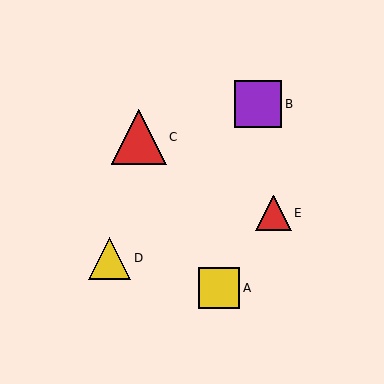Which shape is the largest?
The red triangle (labeled C) is the largest.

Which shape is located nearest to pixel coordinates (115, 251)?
The yellow triangle (labeled D) at (109, 258) is nearest to that location.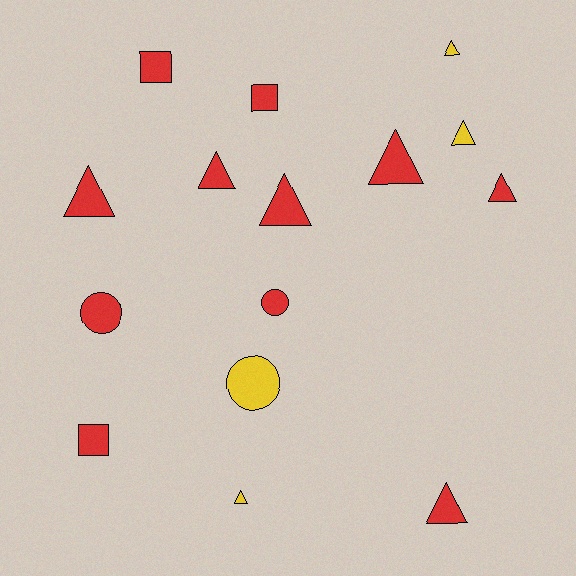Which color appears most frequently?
Red, with 11 objects.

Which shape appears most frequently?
Triangle, with 9 objects.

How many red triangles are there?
There are 6 red triangles.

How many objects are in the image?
There are 15 objects.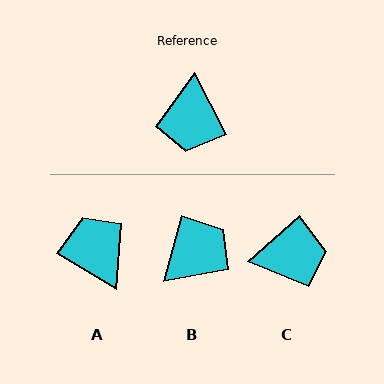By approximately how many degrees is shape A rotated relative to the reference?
Approximately 148 degrees clockwise.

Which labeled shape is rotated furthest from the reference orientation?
A, about 148 degrees away.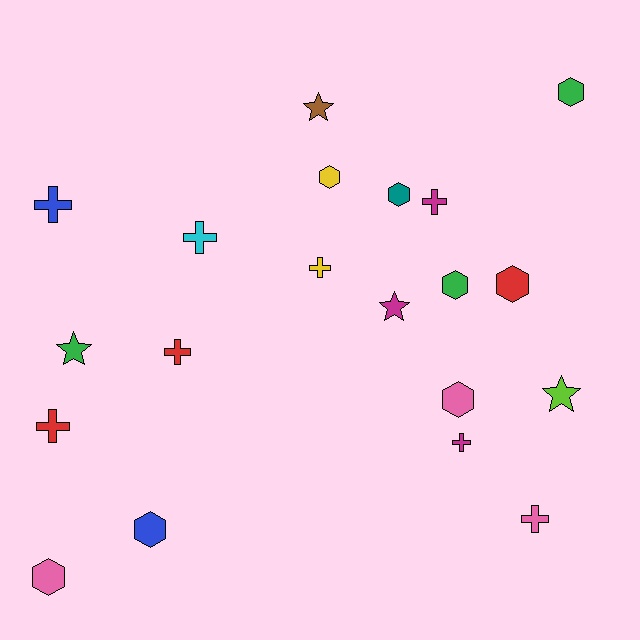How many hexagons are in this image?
There are 8 hexagons.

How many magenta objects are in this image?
There are 3 magenta objects.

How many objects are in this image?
There are 20 objects.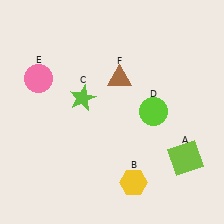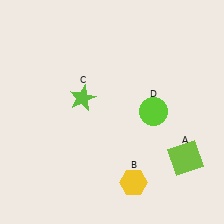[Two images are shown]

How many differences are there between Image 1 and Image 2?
There are 2 differences between the two images.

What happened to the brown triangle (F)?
The brown triangle (F) was removed in Image 2. It was in the top-right area of Image 1.